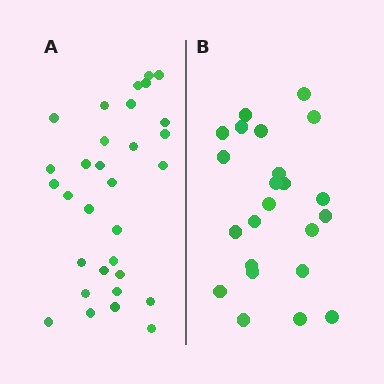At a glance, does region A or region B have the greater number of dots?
Region A (the left region) has more dots.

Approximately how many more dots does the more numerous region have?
Region A has roughly 8 or so more dots than region B.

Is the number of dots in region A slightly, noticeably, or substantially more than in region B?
Region A has noticeably more, but not dramatically so. The ratio is roughly 1.3 to 1.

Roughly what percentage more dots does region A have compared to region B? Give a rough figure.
About 35% more.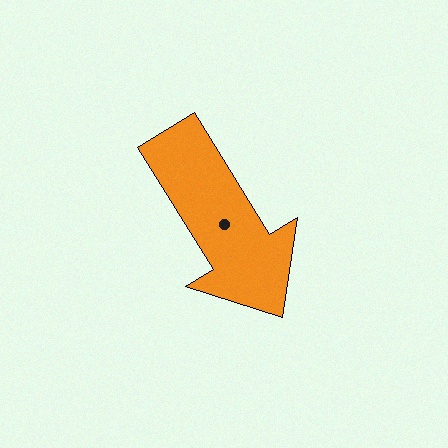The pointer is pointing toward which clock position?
Roughly 5 o'clock.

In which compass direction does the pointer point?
Southeast.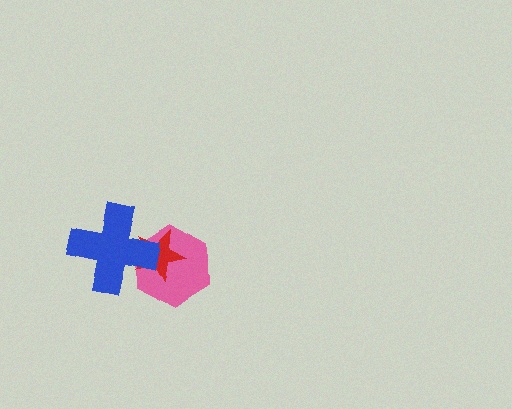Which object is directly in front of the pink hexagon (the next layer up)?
The red star is directly in front of the pink hexagon.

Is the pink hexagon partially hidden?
Yes, it is partially covered by another shape.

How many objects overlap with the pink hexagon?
2 objects overlap with the pink hexagon.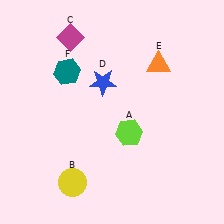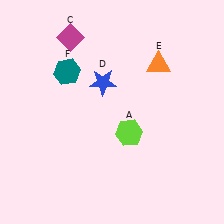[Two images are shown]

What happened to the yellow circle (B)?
The yellow circle (B) was removed in Image 2. It was in the bottom-left area of Image 1.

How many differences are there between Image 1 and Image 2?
There is 1 difference between the two images.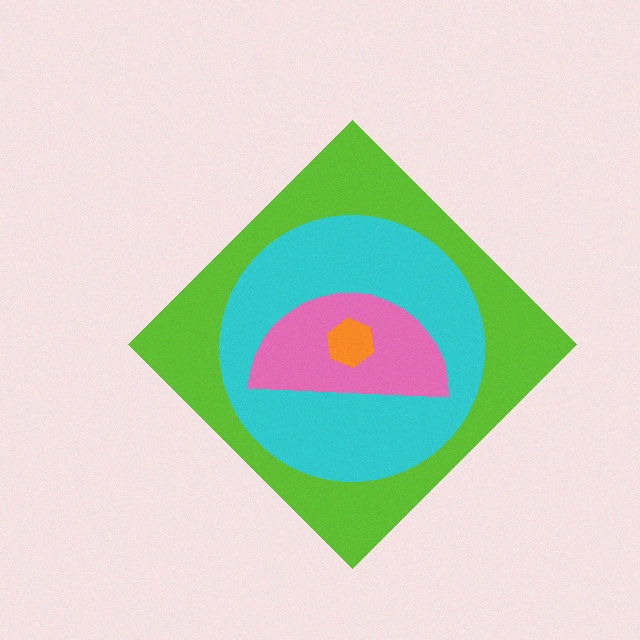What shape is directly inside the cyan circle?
The pink semicircle.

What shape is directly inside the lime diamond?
The cyan circle.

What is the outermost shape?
The lime diamond.